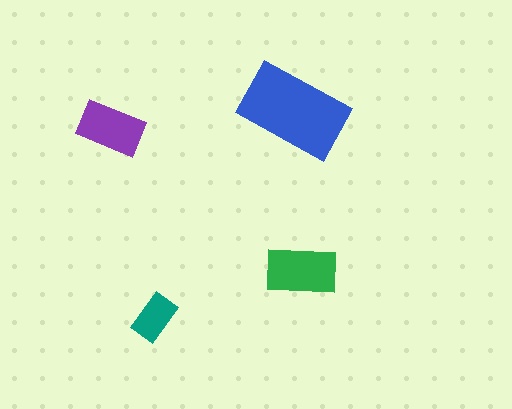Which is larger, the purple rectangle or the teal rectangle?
The purple one.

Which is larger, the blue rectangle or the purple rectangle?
The blue one.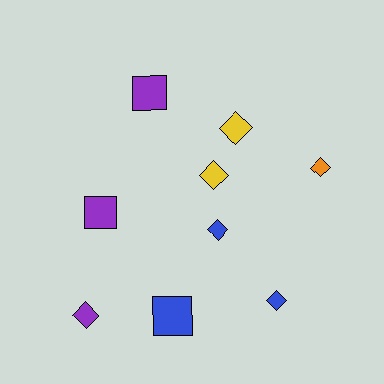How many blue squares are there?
There is 1 blue square.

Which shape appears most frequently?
Diamond, with 6 objects.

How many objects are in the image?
There are 9 objects.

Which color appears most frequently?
Blue, with 3 objects.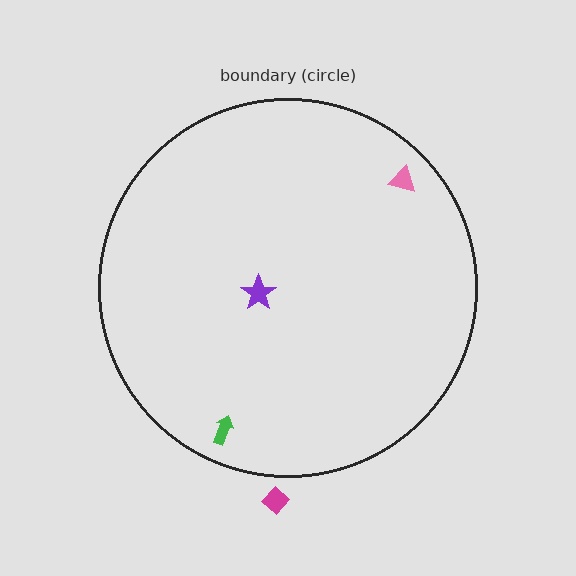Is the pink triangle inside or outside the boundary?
Inside.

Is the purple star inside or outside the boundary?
Inside.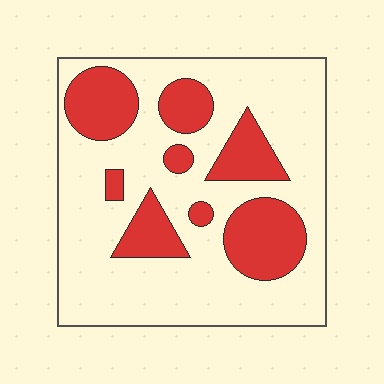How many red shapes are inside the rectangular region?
8.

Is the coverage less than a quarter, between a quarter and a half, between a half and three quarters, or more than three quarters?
Between a quarter and a half.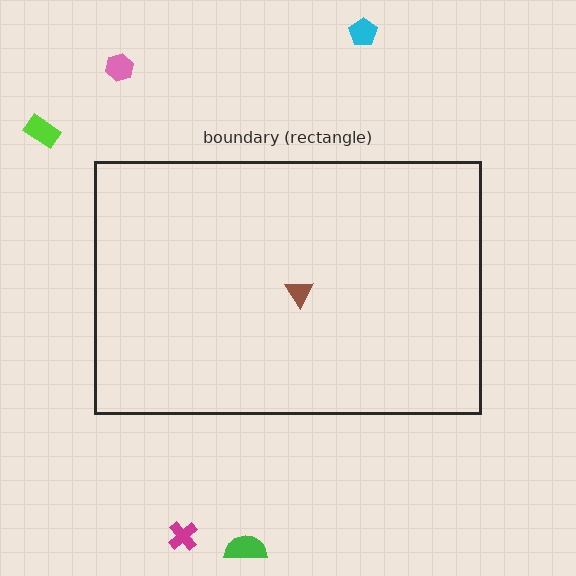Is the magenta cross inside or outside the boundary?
Outside.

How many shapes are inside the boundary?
1 inside, 5 outside.